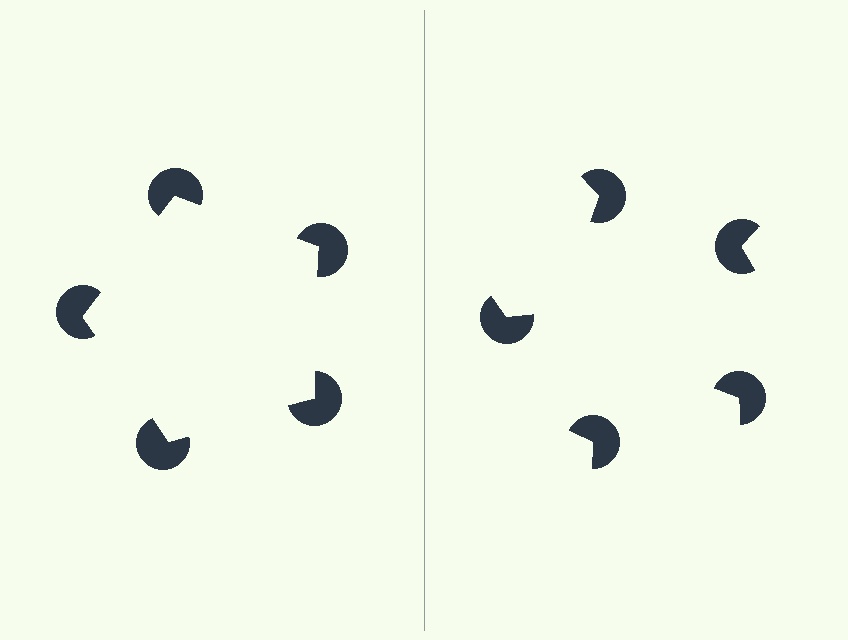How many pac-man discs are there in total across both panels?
10 — 5 on each side.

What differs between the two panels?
The pac-man discs are positioned identically on both sides; only the wedge orientations differ. On the left they align to a pentagon; on the right they are misaligned.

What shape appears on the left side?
An illusory pentagon.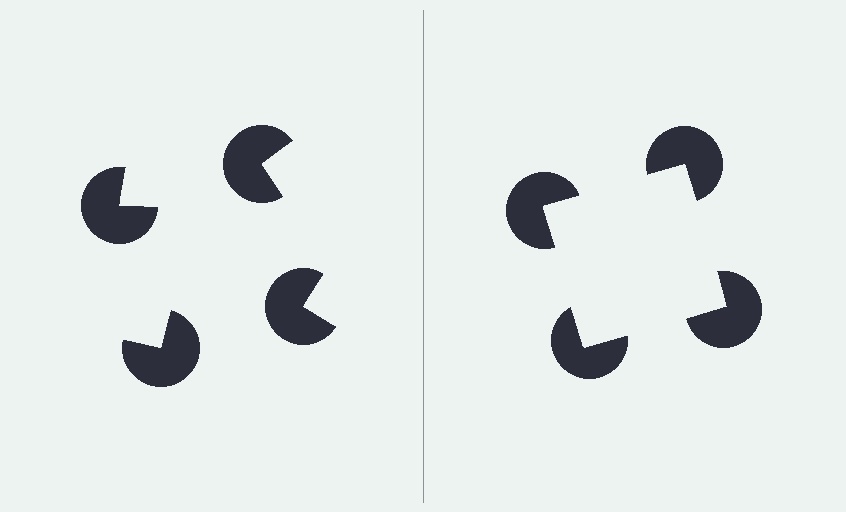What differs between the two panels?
The pac-man discs are positioned identically on both sides; only the wedge orientations differ. On the right they align to a square; on the left they are misaligned.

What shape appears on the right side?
An illusory square.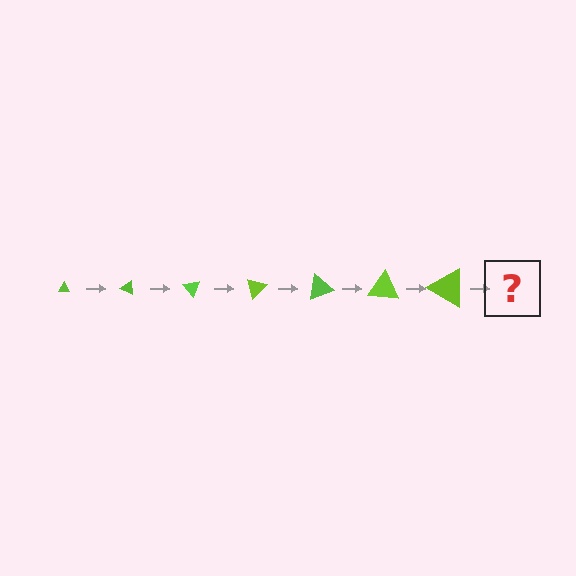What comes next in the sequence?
The next element should be a triangle, larger than the previous one and rotated 175 degrees from the start.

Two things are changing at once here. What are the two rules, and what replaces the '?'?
The two rules are that the triangle grows larger each step and it rotates 25 degrees each step. The '?' should be a triangle, larger than the previous one and rotated 175 degrees from the start.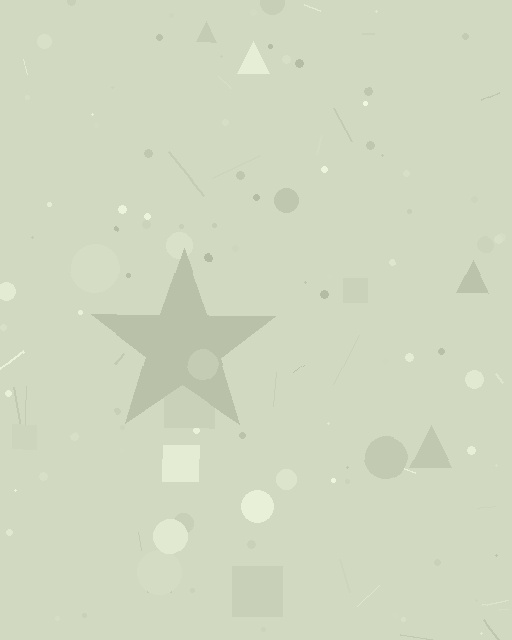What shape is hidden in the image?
A star is hidden in the image.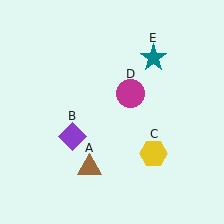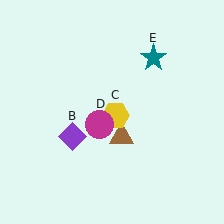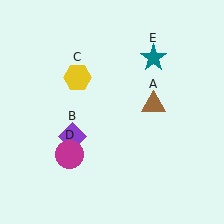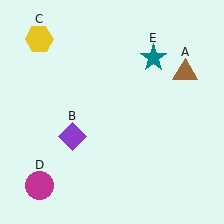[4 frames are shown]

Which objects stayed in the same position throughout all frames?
Purple diamond (object B) and teal star (object E) remained stationary.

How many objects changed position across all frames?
3 objects changed position: brown triangle (object A), yellow hexagon (object C), magenta circle (object D).